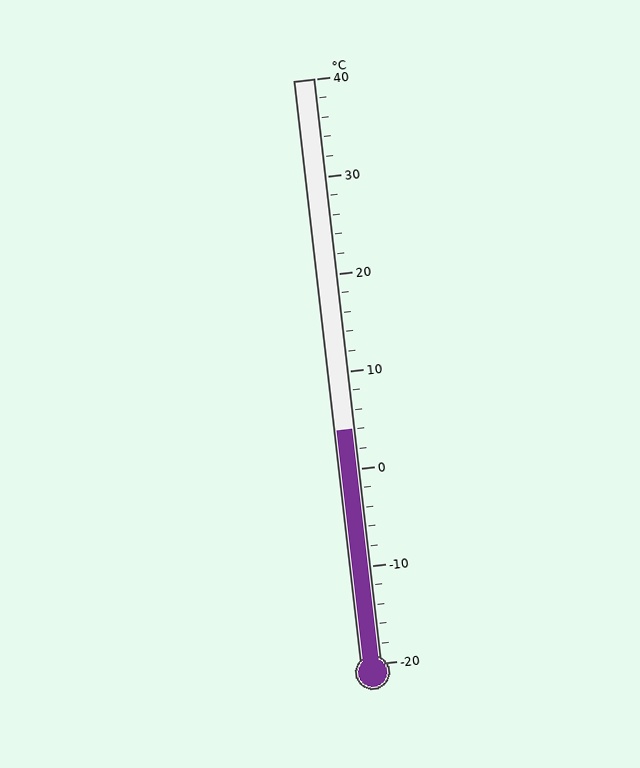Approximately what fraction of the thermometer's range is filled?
The thermometer is filled to approximately 40% of its range.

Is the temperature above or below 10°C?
The temperature is below 10°C.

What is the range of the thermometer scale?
The thermometer scale ranges from -20°C to 40°C.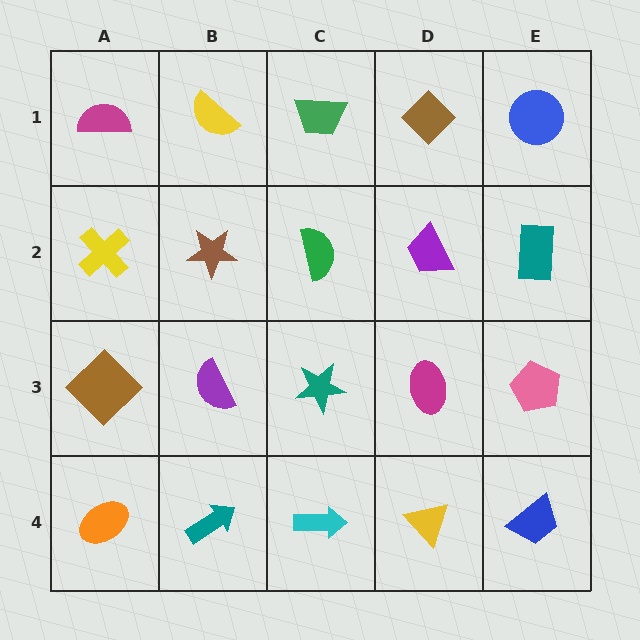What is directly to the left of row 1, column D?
A green trapezoid.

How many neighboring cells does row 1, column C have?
3.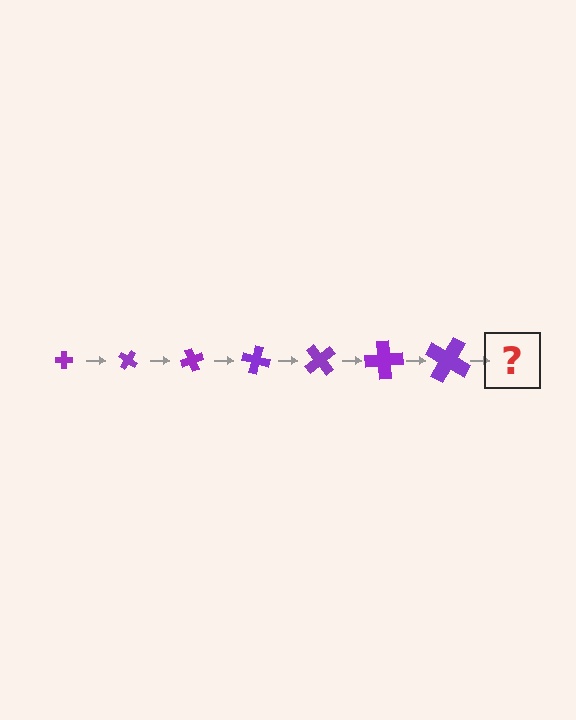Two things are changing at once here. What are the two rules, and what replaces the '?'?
The two rules are that the cross grows larger each step and it rotates 35 degrees each step. The '?' should be a cross, larger than the previous one and rotated 245 degrees from the start.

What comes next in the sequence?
The next element should be a cross, larger than the previous one and rotated 245 degrees from the start.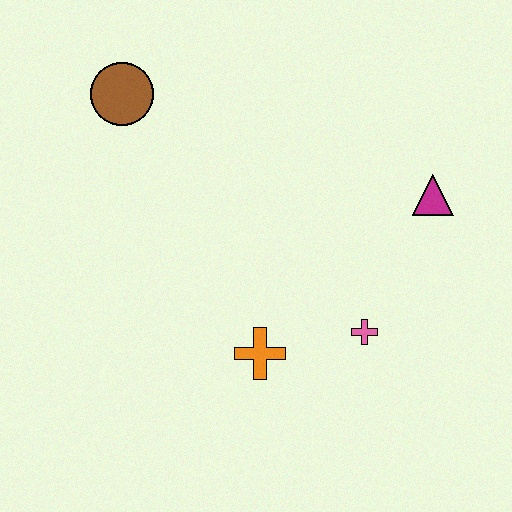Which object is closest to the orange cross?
The pink cross is closest to the orange cross.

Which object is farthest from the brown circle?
The pink cross is farthest from the brown circle.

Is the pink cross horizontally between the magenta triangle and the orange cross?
Yes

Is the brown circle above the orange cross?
Yes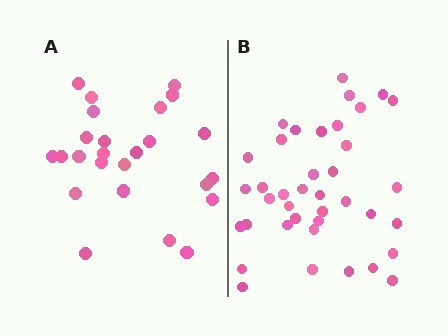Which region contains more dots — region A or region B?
Region B (the right region) has more dots.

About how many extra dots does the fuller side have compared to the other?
Region B has approximately 15 more dots than region A.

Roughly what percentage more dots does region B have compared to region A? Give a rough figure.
About 55% more.